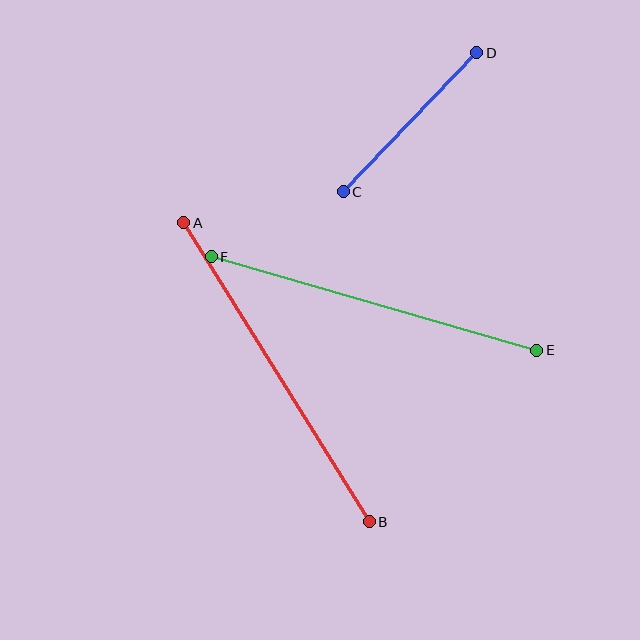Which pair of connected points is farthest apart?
Points A and B are farthest apart.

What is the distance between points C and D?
The distance is approximately 193 pixels.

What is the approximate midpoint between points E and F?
The midpoint is at approximately (374, 304) pixels.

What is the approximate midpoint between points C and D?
The midpoint is at approximately (410, 122) pixels.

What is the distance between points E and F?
The distance is approximately 338 pixels.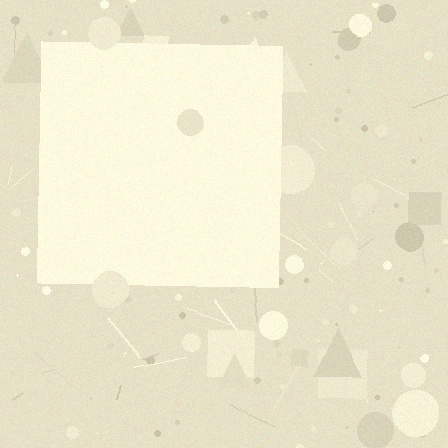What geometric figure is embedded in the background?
A square is embedded in the background.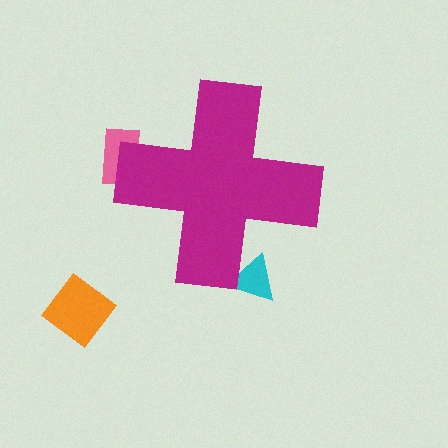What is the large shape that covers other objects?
A magenta cross.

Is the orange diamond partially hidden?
No, the orange diamond is fully visible.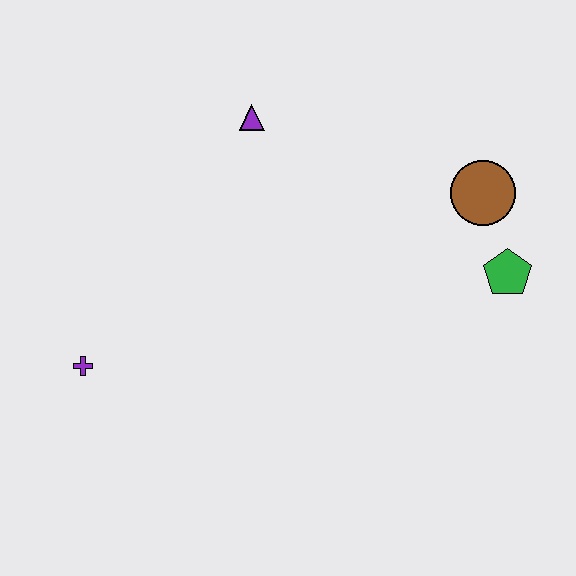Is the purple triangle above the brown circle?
Yes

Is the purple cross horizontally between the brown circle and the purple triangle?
No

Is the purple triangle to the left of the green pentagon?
Yes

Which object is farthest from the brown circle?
The purple cross is farthest from the brown circle.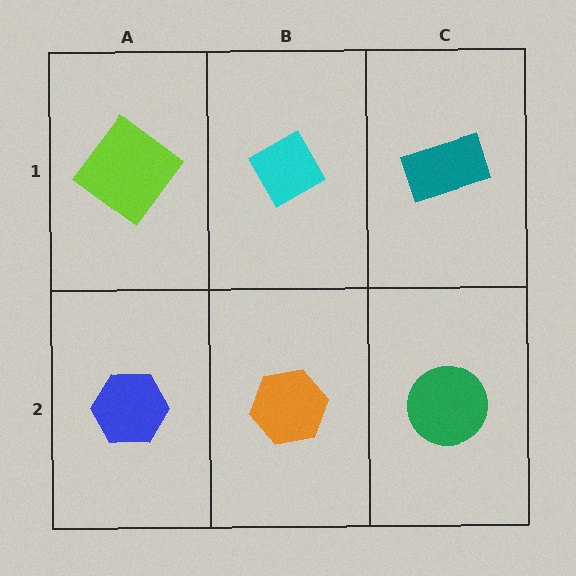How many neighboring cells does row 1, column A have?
2.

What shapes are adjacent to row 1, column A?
A blue hexagon (row 2, column A), a cyan diamond (row 1, column B).